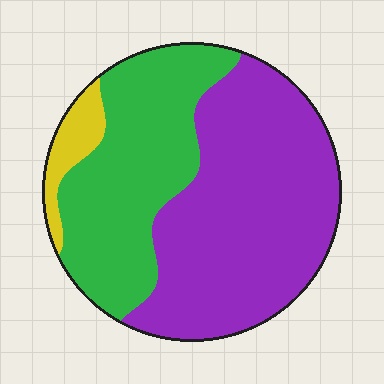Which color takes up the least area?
Yellow, at roughly 5%.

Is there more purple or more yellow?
Purple.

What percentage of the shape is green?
Green takes up about three eighths (3/8) of the shape.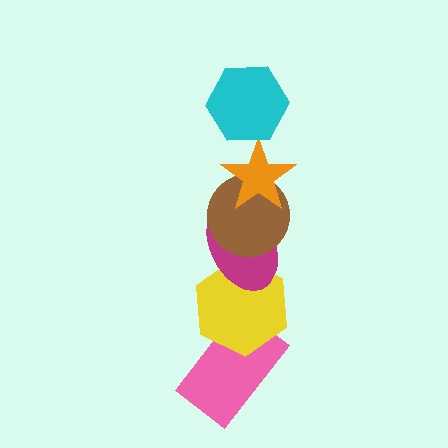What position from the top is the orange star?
The orange star is 2nd from the top.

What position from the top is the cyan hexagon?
The cyan hexagon is 1st from the top.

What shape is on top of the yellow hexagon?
The magenta ellipse is on top of the yellow hexagon.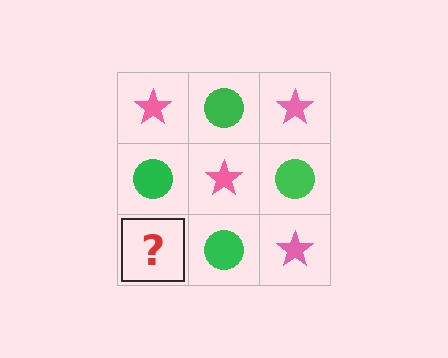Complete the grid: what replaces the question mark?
The question mark should be replaced with a pink star.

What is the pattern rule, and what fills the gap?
The rule is that it alternates pink star and green circle in a checkerboard pattern. The gap should be filled with a pink star.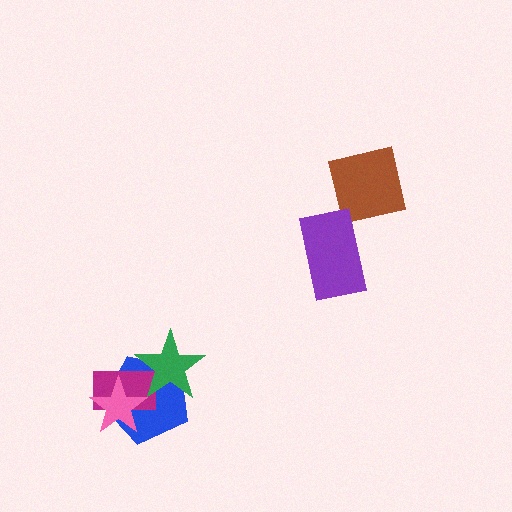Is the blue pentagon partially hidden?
Yes, it is partially covered by another shape.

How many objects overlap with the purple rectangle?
0 objects overlap with the purple rectangle.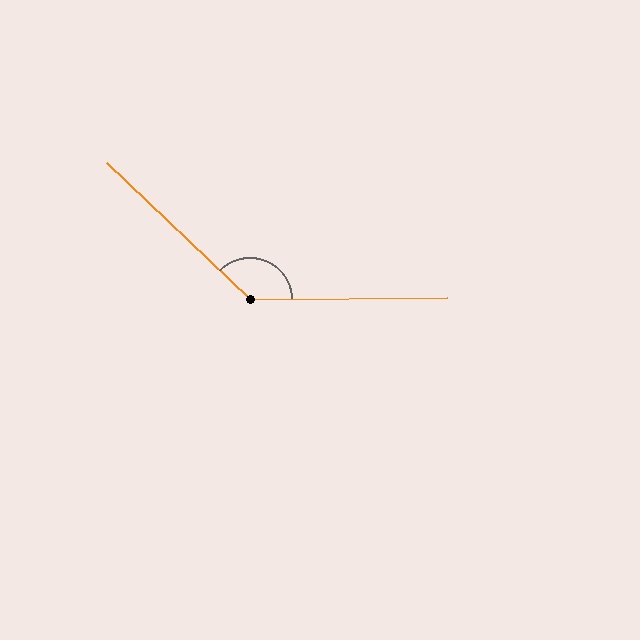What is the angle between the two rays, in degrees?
Approximately 136 degrees.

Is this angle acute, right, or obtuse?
It is obtuse.